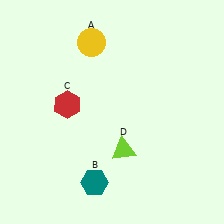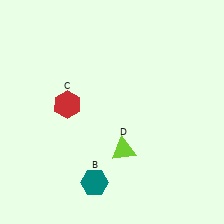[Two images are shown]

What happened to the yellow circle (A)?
The yellow circle (A) was removed in Image 2. It was in the top-left area of Image 1.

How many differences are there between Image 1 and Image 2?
There is 1 difference between the two images.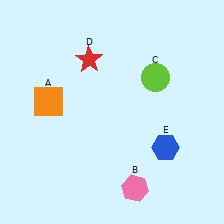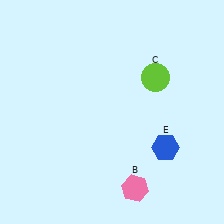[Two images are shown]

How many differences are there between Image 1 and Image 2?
There are 2 differences between the two images.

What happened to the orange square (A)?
The orange square (A) was removed in Image 2. It was in the top-left area of Image 1.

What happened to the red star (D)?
The red star (D) was removed in Image 2. It was in the top-left area of Image 1.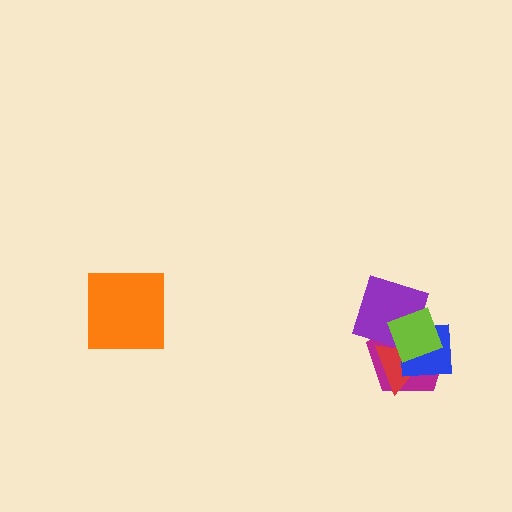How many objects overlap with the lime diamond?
4 objects overlap with the lime diamond.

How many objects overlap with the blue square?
4 objects overlap with the blue square.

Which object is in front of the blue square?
The lime diamond is in front of the blue square.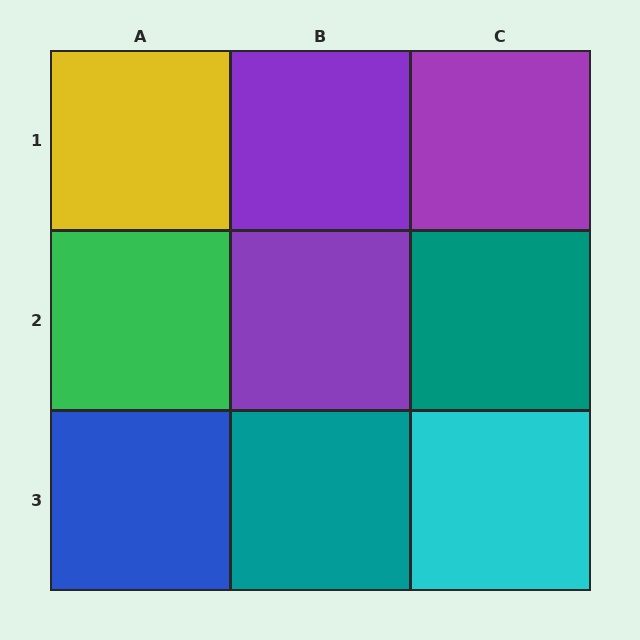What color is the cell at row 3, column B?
Teal.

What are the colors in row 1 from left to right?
Yellow, purple, purple.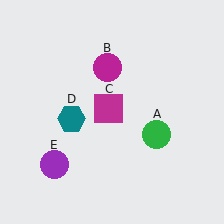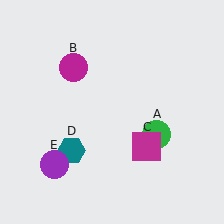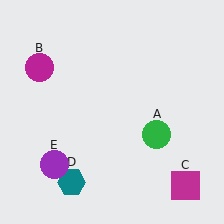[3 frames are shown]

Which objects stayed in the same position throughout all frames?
Green circle (object A) and purple circle (object E) remained stationary.